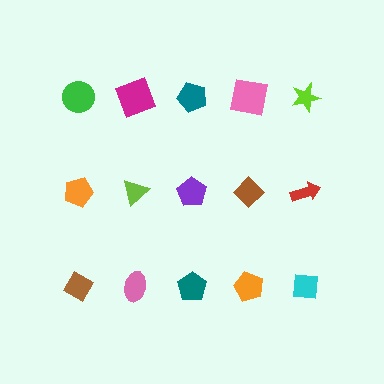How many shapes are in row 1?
5 shapes.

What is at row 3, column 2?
A pink ellipse.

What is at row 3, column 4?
An orange pentagon.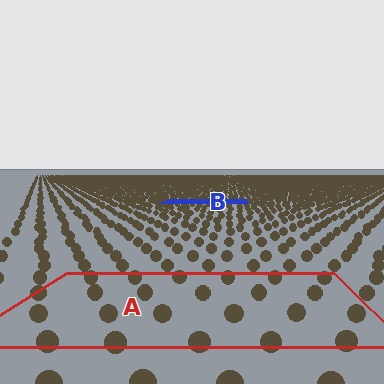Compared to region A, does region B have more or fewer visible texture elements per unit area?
Region B has more texture elements per unit area — they are packed more densely because it is farther away.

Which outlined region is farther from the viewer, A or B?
Region B is farther from the viewer — the texture elements inside it appear smaller and more densely packed.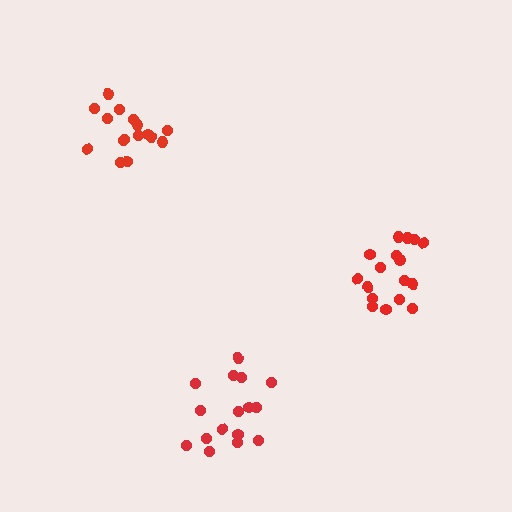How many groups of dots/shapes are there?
There are 3 groups.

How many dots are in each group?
Group 1: 16 dots, Group 2: 17 dots, Group 3: 16 dots (49 total).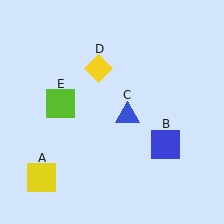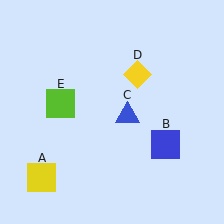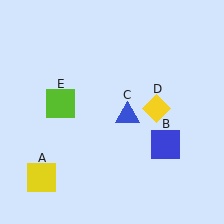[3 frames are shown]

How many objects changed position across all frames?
1 object changed position: yellow diamond (object D).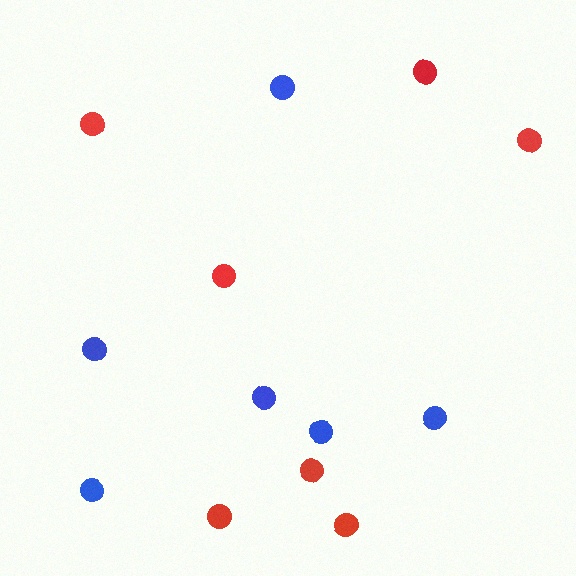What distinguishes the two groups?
There are 2 groups: one group of red circles (7) and one group of blue circles (6).